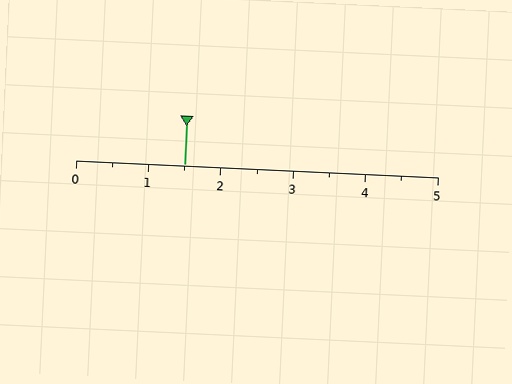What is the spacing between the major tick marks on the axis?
The major ticks are spaced 1 apart.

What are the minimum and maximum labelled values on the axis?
The axis runs from 0 to 5.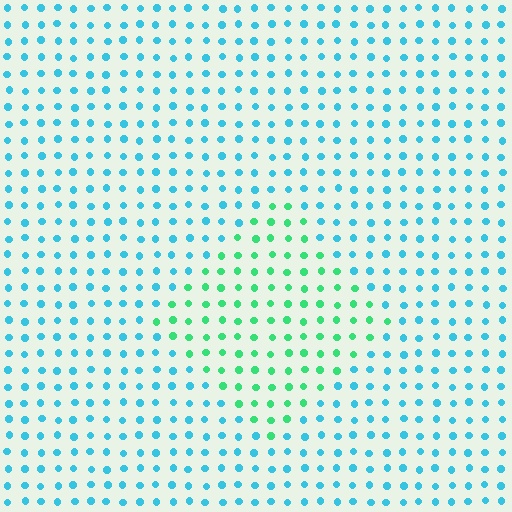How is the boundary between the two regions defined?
The boundary is defined purely by a slight shift in hue (about 47 degrees). Spacing, size, and orientation are identical on both sides.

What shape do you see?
I see a diamond.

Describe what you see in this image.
The image is filled with small cyan elements in a uniform arrangement. A diamond-shaped region is visible where the elements are tinted to a slightly different hue, forming a subtle color boundary.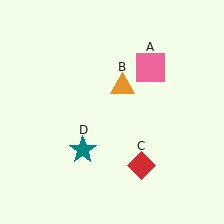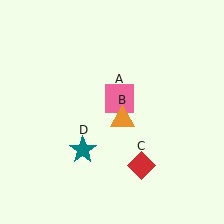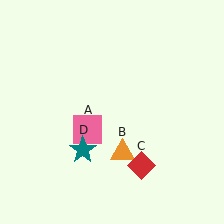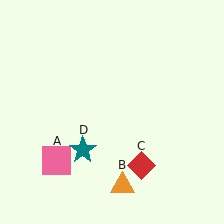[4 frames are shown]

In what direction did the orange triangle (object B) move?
The orange triangle (object B) moved down.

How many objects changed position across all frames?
2 objects changed position: pink square (object A), orange triangle (object B).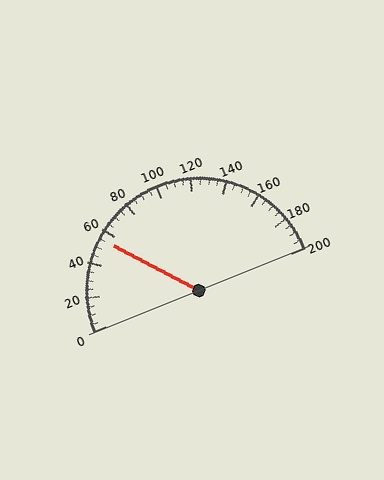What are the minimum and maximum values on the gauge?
The gauge ranges from 0 to 200.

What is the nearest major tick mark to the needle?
The nearest major tick mark is 60.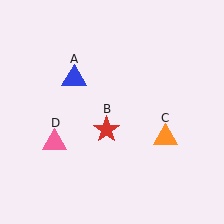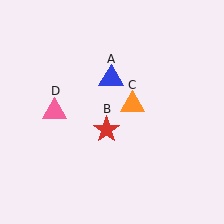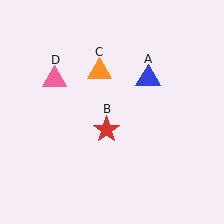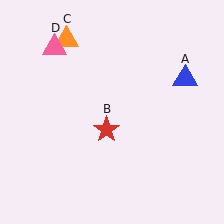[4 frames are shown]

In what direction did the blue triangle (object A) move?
The blue triangle (object A) moved right.